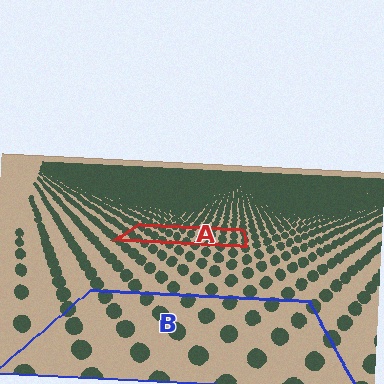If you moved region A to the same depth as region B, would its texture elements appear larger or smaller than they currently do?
They would appear larger. At a closer depth, the same texture elements are projected at a bigger on-screen size.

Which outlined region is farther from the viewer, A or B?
Region A is farther from the viewer — the texture elements inside it appear smaller and more densely packed.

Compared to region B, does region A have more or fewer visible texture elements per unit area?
Region A has more texture elements per unit area — they are packed more densely because it is farther away.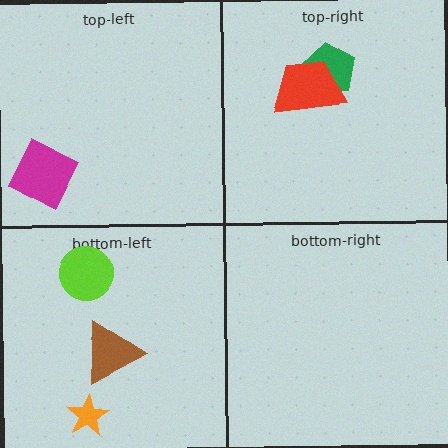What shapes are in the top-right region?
The green pentagon, the red trapezoid.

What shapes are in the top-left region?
The magenta square.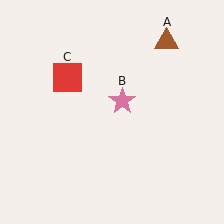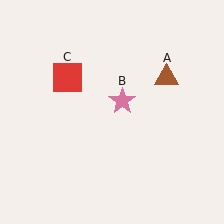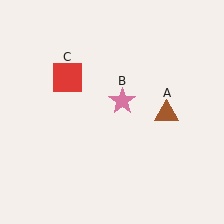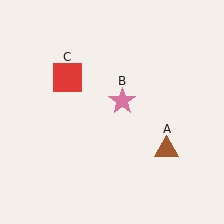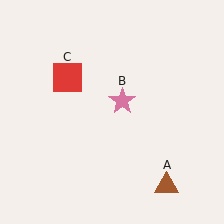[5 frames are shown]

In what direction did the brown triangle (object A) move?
The brown triangle (object A) moved down.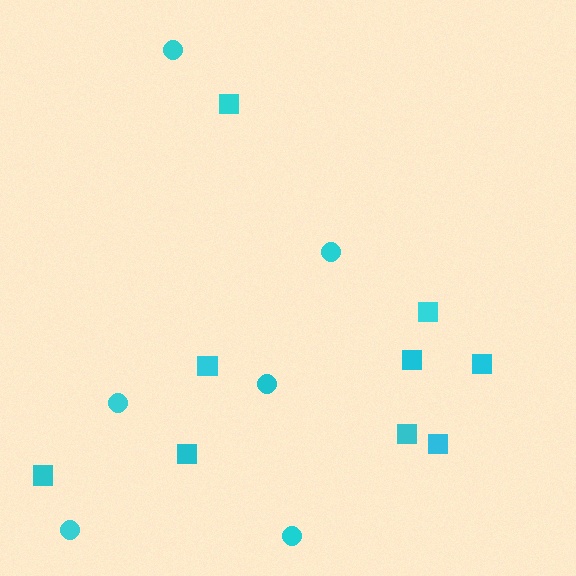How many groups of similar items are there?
There are 2 groups: one group of circles (6) and one group of squares (9).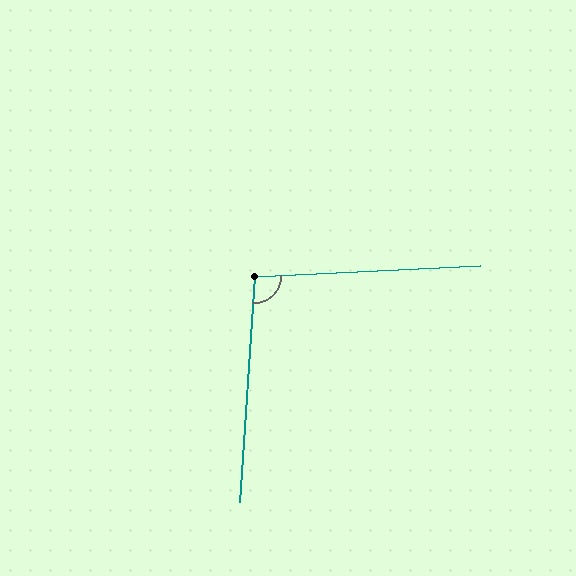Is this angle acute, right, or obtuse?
It is obtuse.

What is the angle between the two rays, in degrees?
Approximately 97 degrees.